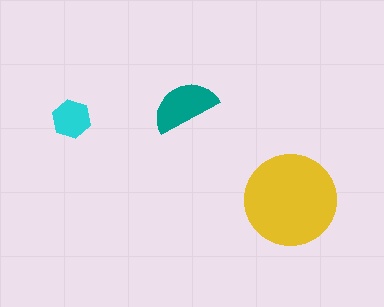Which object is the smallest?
The cyan hexagon.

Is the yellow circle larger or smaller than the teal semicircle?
Larger.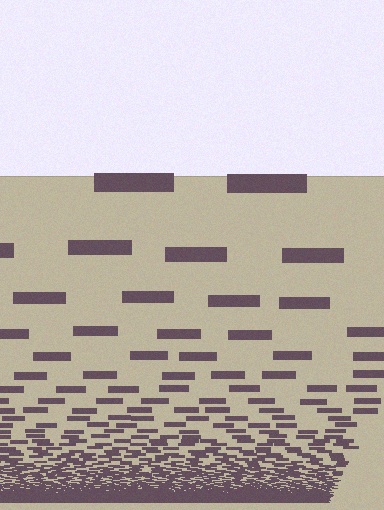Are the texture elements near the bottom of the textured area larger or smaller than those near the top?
Smaller. The gradient is inverted — elements near the bottom are smaller and denser.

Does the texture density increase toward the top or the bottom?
Density increases toward the bottom.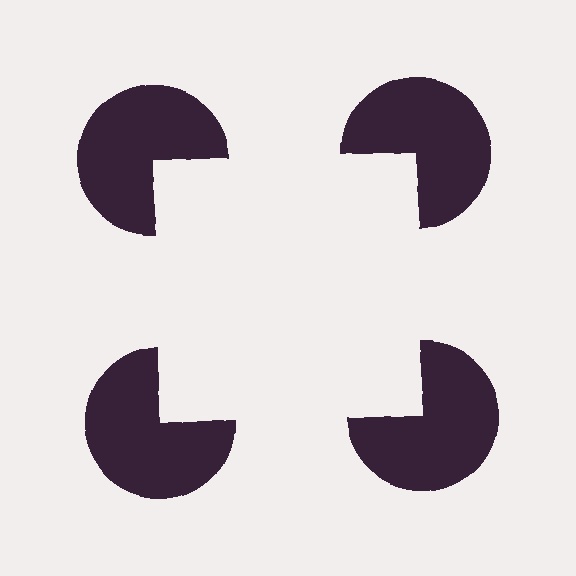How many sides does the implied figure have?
4 sides.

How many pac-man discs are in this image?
There are 4 — one at each vertex of the illusory square.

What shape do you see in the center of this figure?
An illusory square — its edges are inferred from the aligned wedge cuts in the pac-man discs, not physically drawn.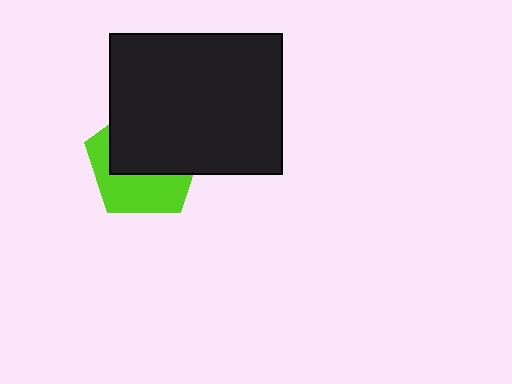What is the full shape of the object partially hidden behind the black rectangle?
The partially hidden object is a lime pentagon.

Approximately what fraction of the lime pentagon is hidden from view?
Roughly 56% of the lime pentagon is hidden behind the black rectangle.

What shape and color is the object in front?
The object in front is a black rectangle.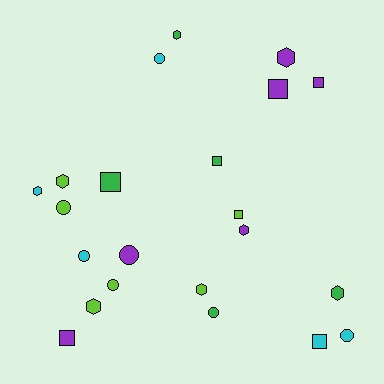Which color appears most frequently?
Purple, with 6 objects.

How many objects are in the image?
There are 22 objects.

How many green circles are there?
There is 1 green circle.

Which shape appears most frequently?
Hexagon, with 8 objects.